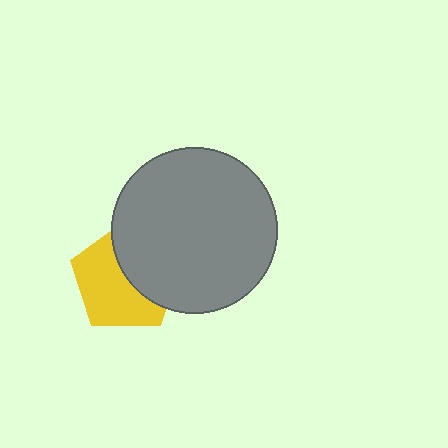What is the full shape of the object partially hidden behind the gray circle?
The partially hidden object is a yellow pentagon.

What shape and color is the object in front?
The object in front is a gray circle.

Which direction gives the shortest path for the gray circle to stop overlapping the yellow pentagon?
Moving right gives the shortest separation.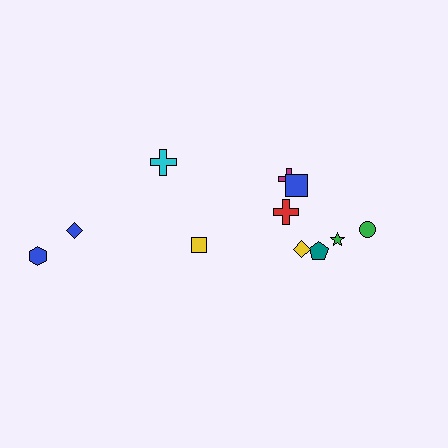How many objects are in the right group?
There are 7 objects.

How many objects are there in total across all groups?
There are 11 objects.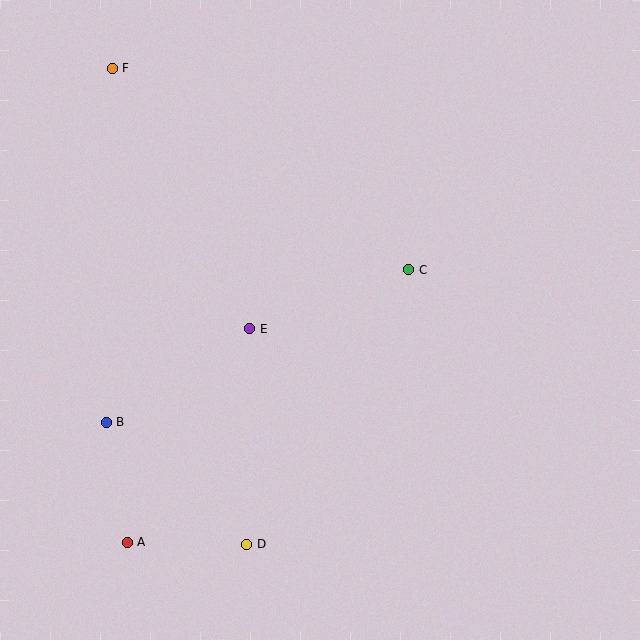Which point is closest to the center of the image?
Point E at (250, 329) is closest to the center.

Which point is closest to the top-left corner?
Point F is closest to the top-left corner.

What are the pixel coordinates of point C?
Point C is at (409, 270).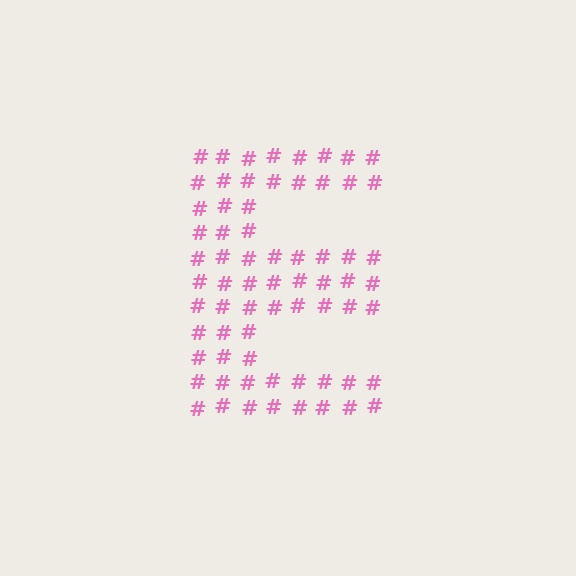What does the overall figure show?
The overall figure shows the letter E.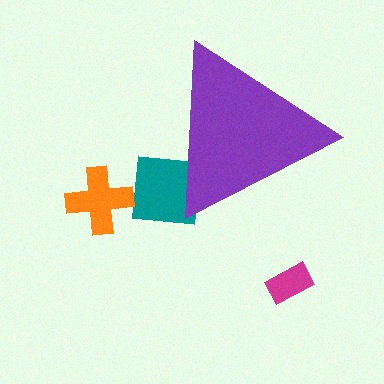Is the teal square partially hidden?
Yes, the teal square is partially hidden behind the purple triangle.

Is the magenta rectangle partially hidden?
No, the magenta rectangle is fully visible.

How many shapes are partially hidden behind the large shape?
1 shape is partially hidden.